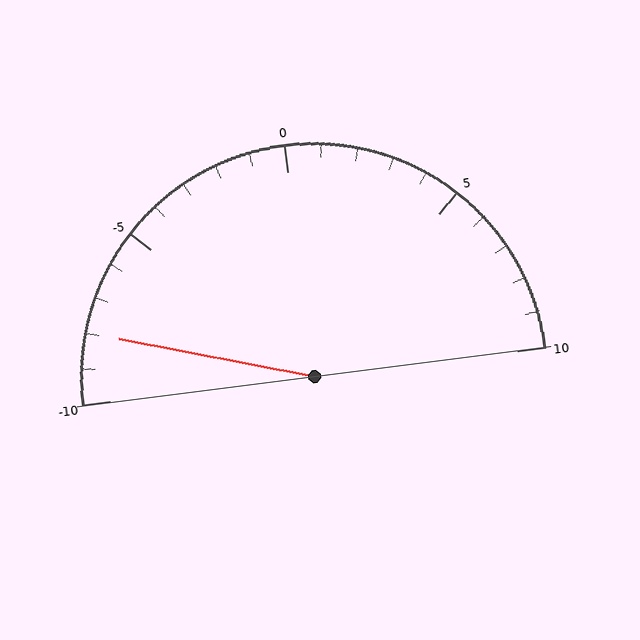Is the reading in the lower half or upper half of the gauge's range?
The reading is in the lower half of the range (-10 to 10).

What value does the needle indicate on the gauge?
The needle indicates approximately -8.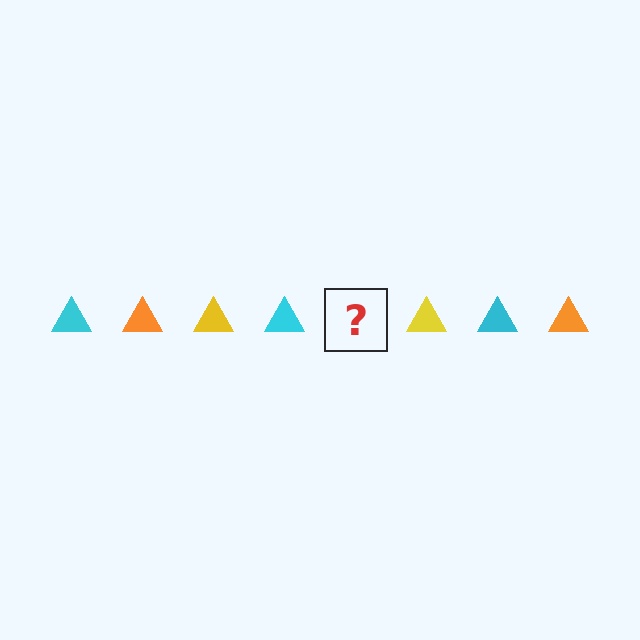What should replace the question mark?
The question mark should be replaced with an orange triangle.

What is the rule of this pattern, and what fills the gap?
The rule is that the pattern cycles through cyan, orange, yellow triangles. The gap should be filled with an orange triangle.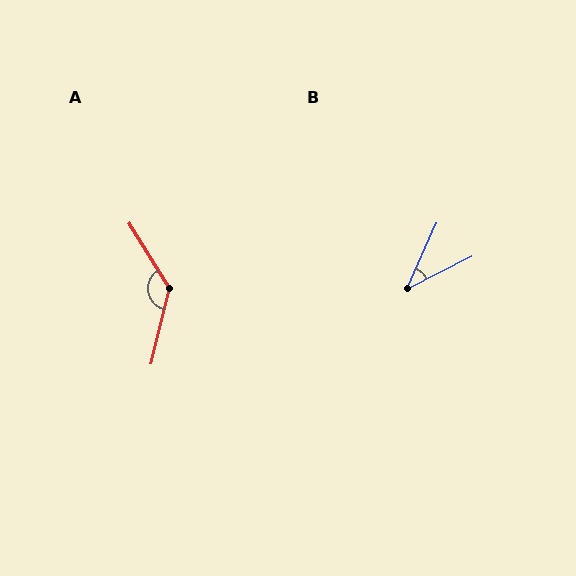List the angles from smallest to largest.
B (39°), A (134°).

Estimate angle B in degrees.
Approximately 39 degrees.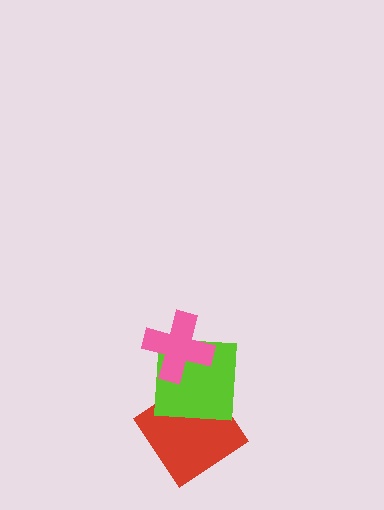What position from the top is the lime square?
The lime square is 2nd from the top.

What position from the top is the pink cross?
The pink cross is 1st from the top.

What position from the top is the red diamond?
The red diamond is 3rd from the top.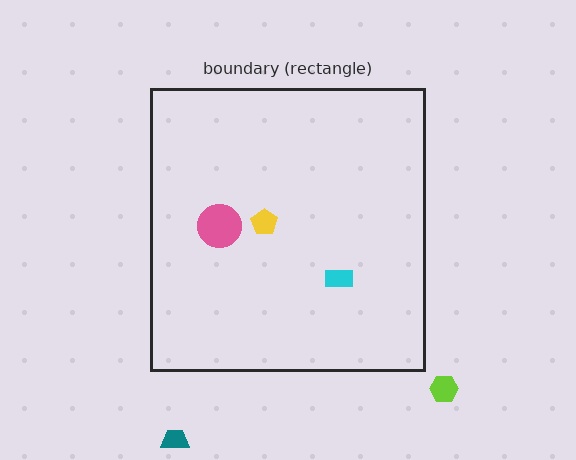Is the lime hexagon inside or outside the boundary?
Outside.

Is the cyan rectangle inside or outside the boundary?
Inside.